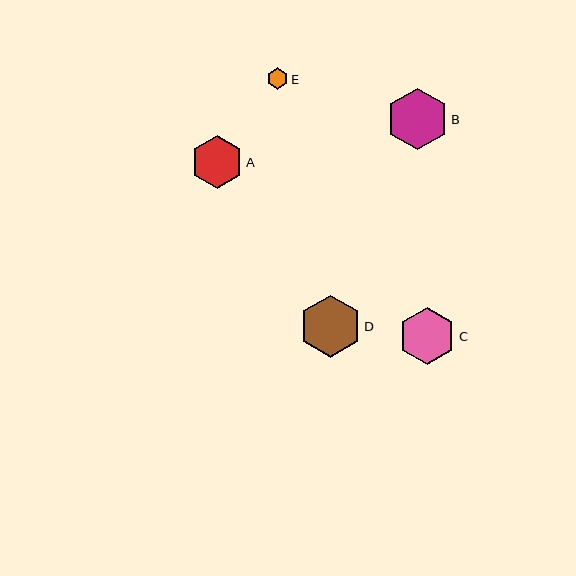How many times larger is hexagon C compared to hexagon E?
Hexagon C is approximately 2.7 times the size of hexagon E.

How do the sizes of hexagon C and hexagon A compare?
Hexagon C and hexagon A are approximately the same size.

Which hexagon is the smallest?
Hexagon E is the smallest with a size of approximately 21 pixels.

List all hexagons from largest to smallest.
From largest to smallest: D, B, C, A, E.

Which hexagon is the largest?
Hexagon D is the largest with a size of approximately 62 pixels.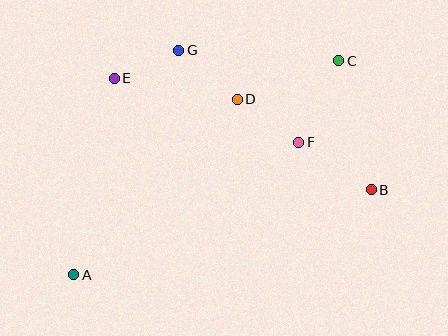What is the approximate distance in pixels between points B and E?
The distance between B and E is approximately 280 pixels.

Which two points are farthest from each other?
Points A and C are farthest from each other.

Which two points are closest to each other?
Points E and G are closest to each other.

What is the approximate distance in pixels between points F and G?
The distance between F and G is approximately 151 pixels.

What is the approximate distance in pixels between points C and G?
The distance between C and G is approximately 160 pixels.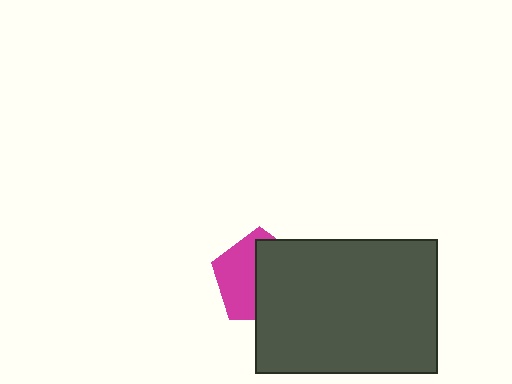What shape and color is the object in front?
The object in front is a dark gray rectangle.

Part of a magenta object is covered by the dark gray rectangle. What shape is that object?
It is a pentagon.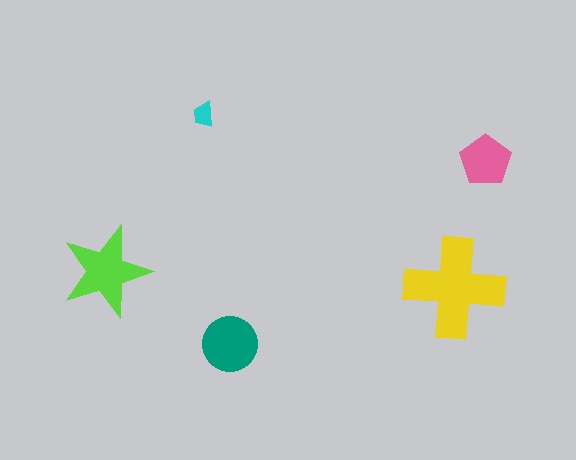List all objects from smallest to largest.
The cyan trapezoid, the pink pentagon, the teal circle, the lime star, the yellow cross.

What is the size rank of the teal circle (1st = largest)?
3rd.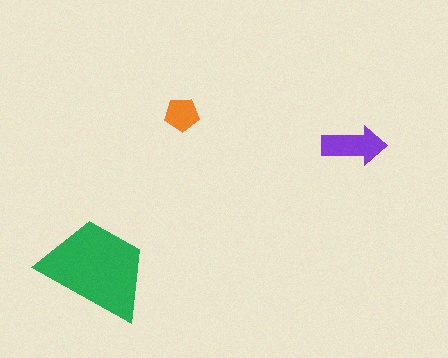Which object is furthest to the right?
The purple arrow is rightmost.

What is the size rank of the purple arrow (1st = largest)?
2nd.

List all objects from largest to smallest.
The green trapezoid, the purple arrow, the orange pentagon.